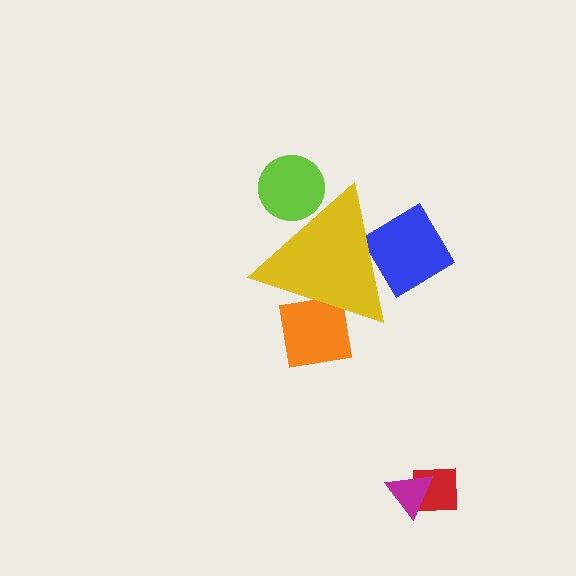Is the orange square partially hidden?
Yes, the orange square is partially hidden behind the yellow triangle.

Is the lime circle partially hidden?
Yes, the lime circle is partially hidden behind the yellow triangle.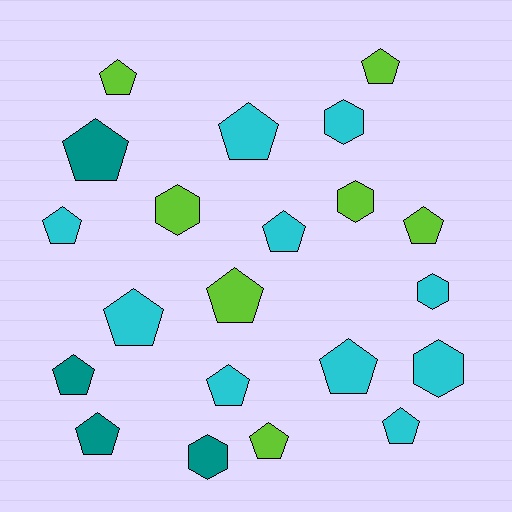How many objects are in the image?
There are 21 objects.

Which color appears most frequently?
Cyan, with 10 objects.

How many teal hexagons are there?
There is 1 teal hexagon.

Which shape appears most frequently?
Pentagon, with 15 objects.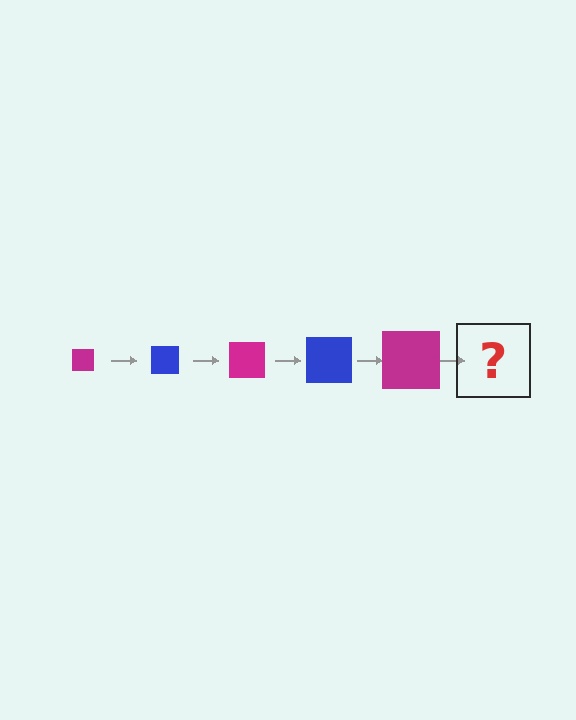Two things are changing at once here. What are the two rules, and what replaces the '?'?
The two rules are that the square grows larger each step and the color cycles through magenta and blue. The '?' should be a blue square, larger than the previous one.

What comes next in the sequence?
The next element should be a blue square, larger than the previous one.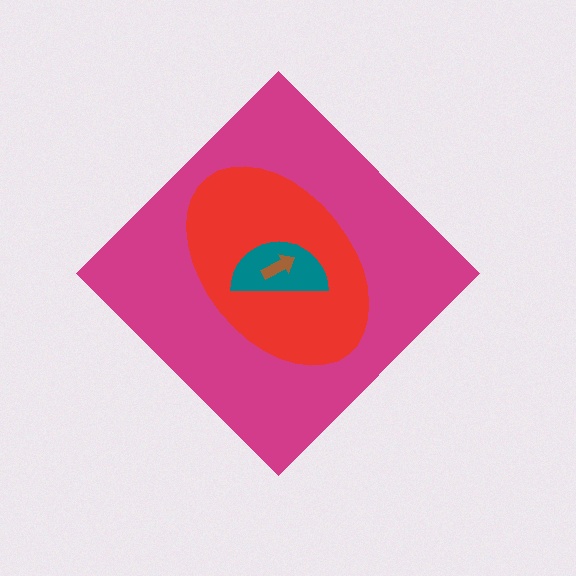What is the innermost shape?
The brown arrow.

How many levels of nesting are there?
4.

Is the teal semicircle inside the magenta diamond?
Yes.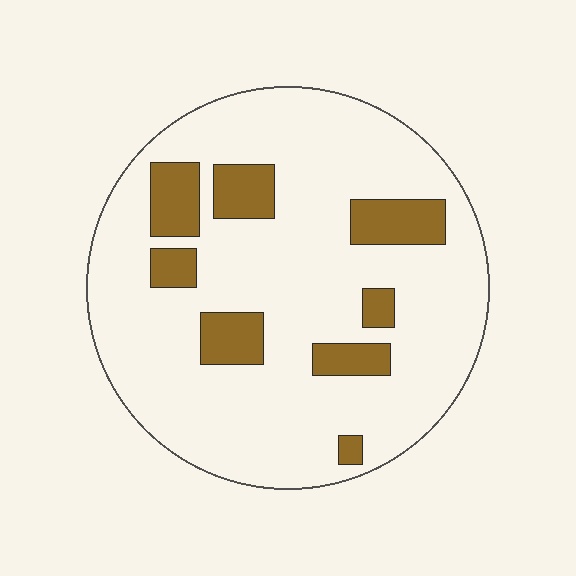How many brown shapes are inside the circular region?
8.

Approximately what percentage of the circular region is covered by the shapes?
Approximately 15%.